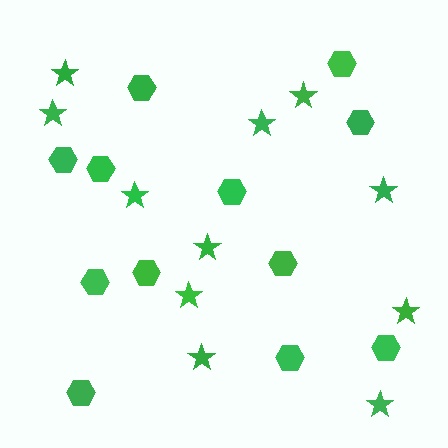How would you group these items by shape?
There are 2 groups: one group of hexagons (12) and one group of stars (11).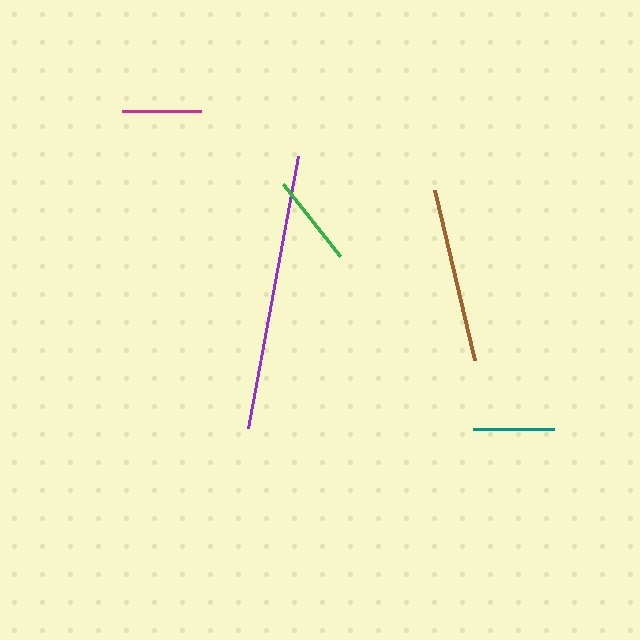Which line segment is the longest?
The purple line is the longest at approximately 277 pixels.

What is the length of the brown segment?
The brown segment is approximately 174 pixels long.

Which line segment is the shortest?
The magenta line is the shortest at approximately 79 pixels.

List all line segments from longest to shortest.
From longest to shortest: purple, brown, green, teal, magenta.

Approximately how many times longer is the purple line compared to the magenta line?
The purple line is approximately 3.5 times the length of the magenta line.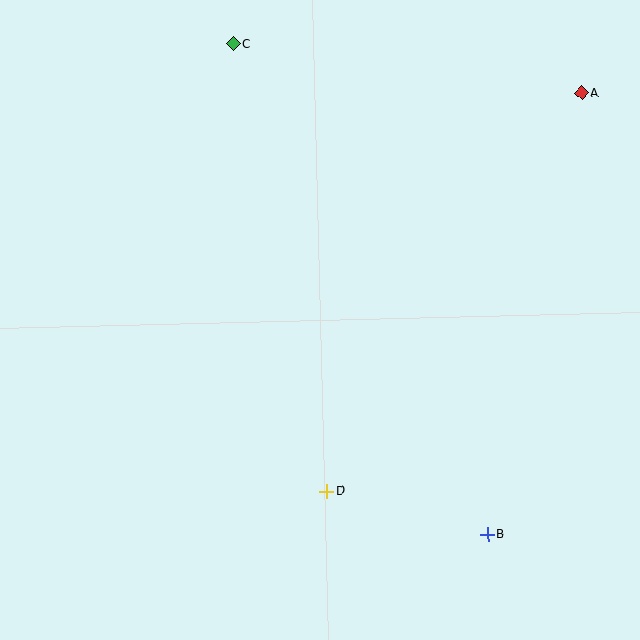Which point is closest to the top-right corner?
Point A is closest to the top-right corner.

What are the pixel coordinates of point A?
Point A is at (582, 93).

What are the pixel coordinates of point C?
Point C is at (233, 44).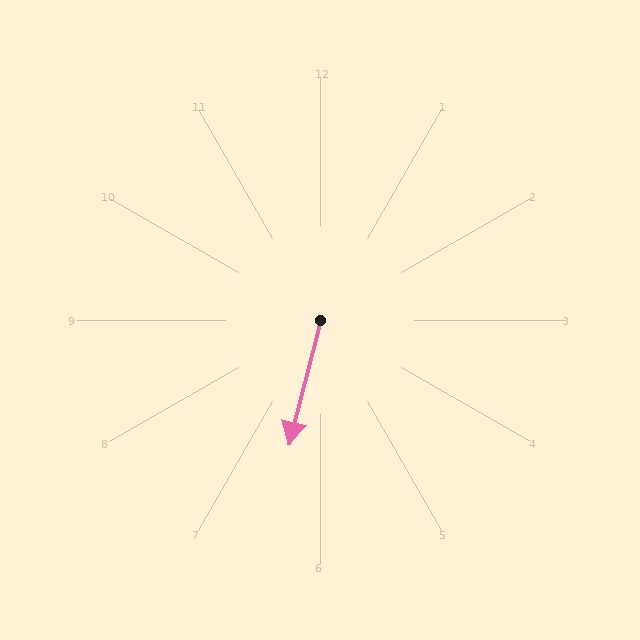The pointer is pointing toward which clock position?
Roughly 6 o'clock.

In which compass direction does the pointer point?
South.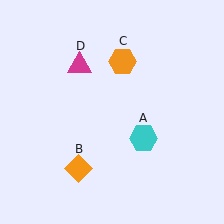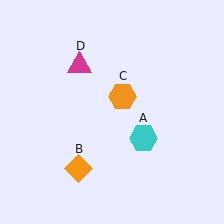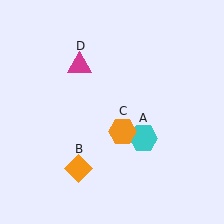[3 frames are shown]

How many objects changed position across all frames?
1 object changed position: orange hexagon (object C).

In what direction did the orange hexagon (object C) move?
The orange hexagon (object C) moved down.